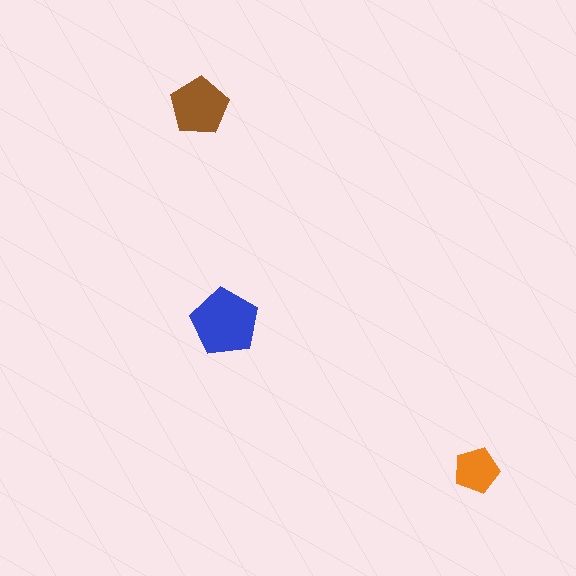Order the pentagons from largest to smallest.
the blue one, the brown one, the orange one.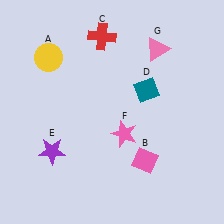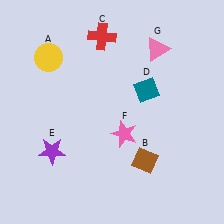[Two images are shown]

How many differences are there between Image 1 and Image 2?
There is 1 difference between the two images.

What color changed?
The diamond (B) changed from pink in Image 1 to brown in Image 2.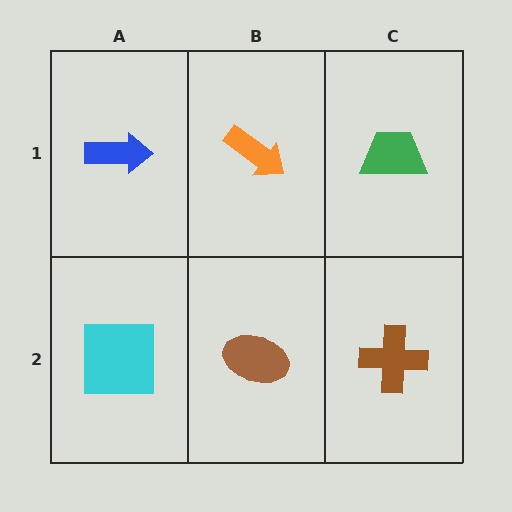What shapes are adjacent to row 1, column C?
A brown cross (row 2, column C), an orange arrow (row 1, column B).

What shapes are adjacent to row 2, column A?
A blue arrow (row 1, column A), a brown ellipse (row 2, column B).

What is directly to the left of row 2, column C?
A brown ellipse.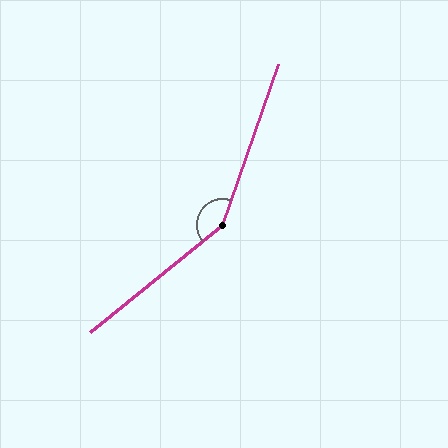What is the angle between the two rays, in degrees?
Approximately 148 degrees.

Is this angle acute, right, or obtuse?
It is obtuse.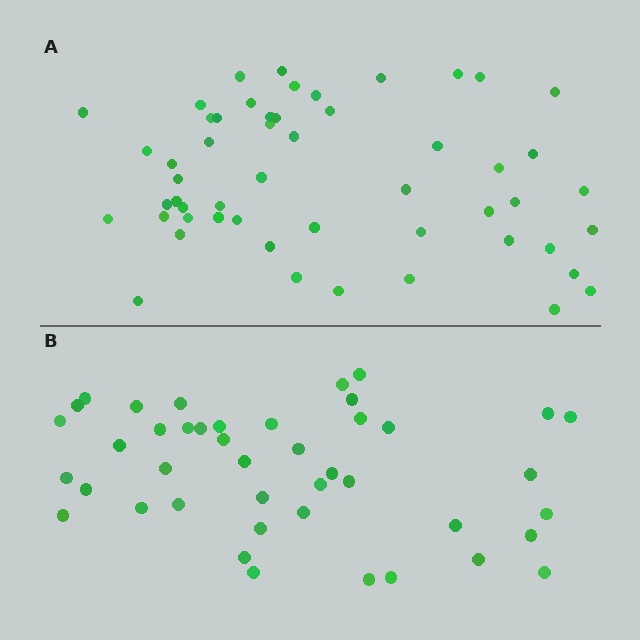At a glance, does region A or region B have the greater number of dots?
Region A (the top region) has more dots.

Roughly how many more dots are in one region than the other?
Region A has roughly 10 or so more dots than region B.